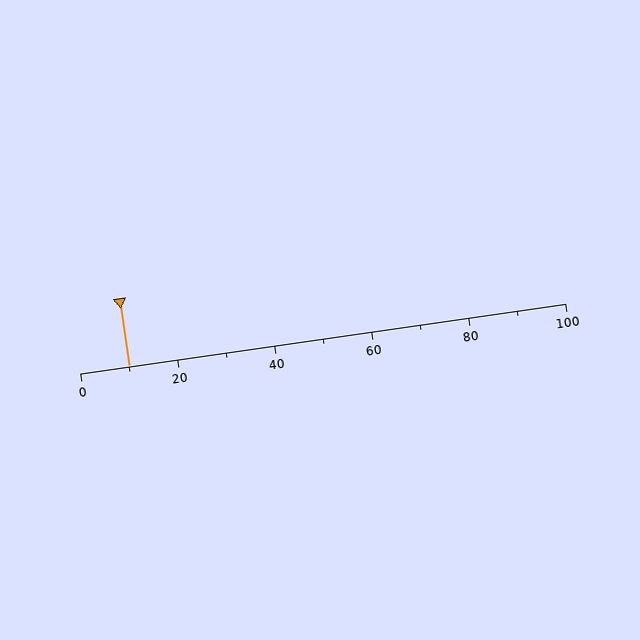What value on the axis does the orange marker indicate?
The marker indicates approximately 10.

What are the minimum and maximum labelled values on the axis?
The axis runs from 0 to 100.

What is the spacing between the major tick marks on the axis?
The major ticks are spaced 20 apart.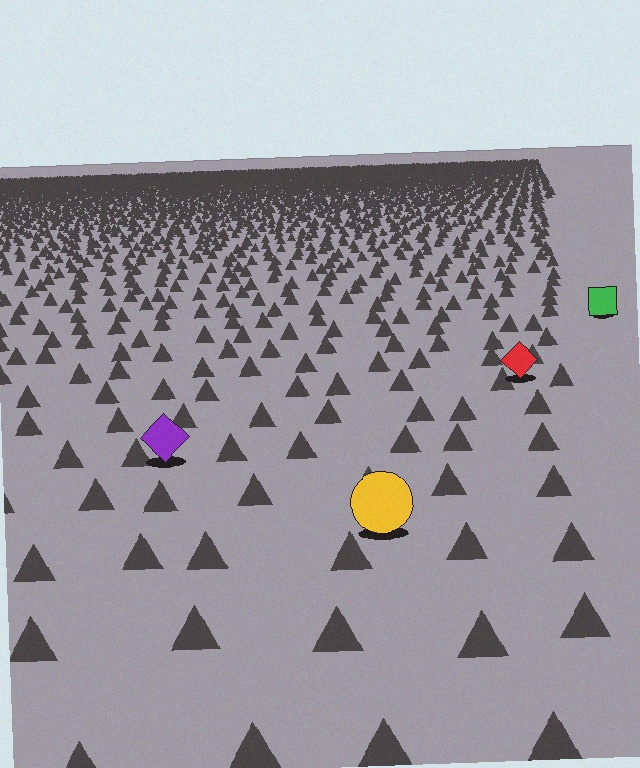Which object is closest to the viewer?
The yellow circle is closest. The texture marks near it are larger and more spread out.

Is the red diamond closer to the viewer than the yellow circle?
No. The yellow circle is closer — you can tell from the texture gradient: the ground texture is coarser near it.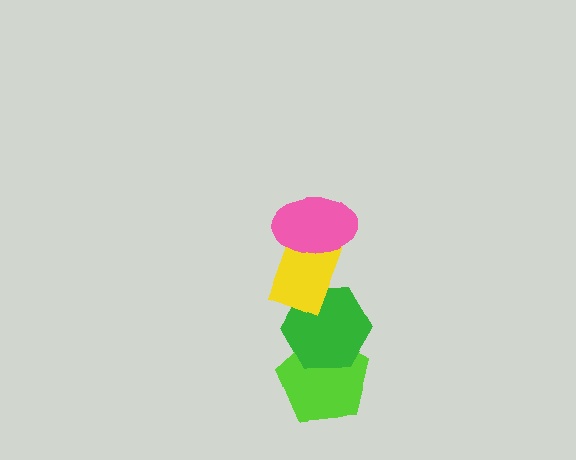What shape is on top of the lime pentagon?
The green hexagon is on top of the lime pentagon.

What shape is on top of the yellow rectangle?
The pink ellipse is on top of the yellow rectangle.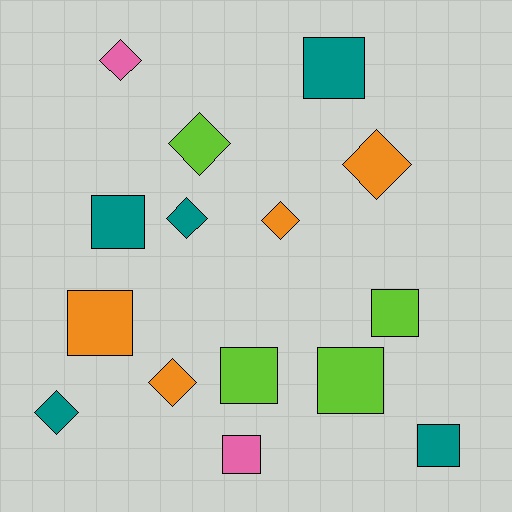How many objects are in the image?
There are 15 objects.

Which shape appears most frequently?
Square, with 8 objects.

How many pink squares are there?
There is 1 pink square.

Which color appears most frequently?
Teal, with 5 objects.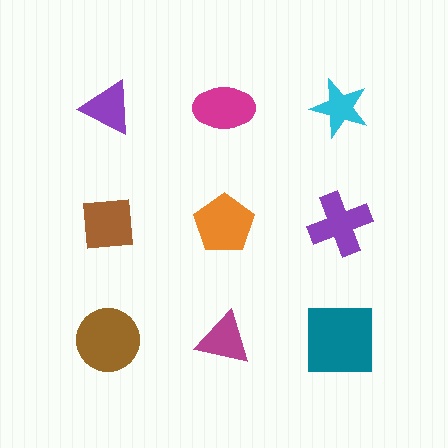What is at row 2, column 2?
An orange pentagon.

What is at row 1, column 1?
A purple triangle.